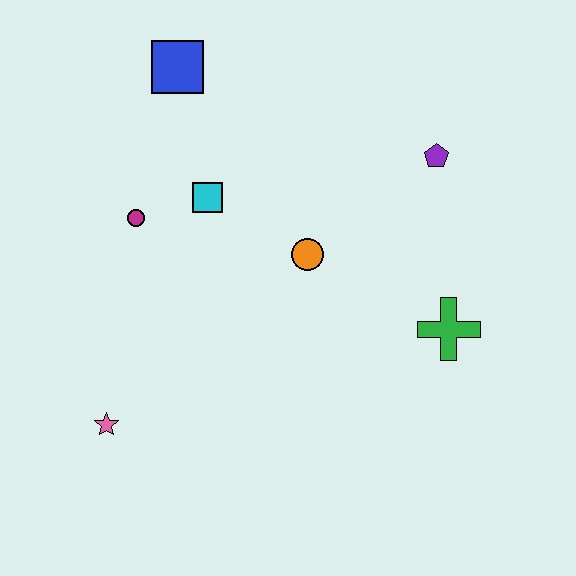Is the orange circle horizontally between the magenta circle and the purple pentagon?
Yes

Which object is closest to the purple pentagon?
The orange circle is closest to the purple pentagon.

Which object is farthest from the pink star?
The purple pentagon is farthest from the pink star.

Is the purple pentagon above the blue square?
No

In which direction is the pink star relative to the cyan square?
The pink star is below the cyan square.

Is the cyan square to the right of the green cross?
No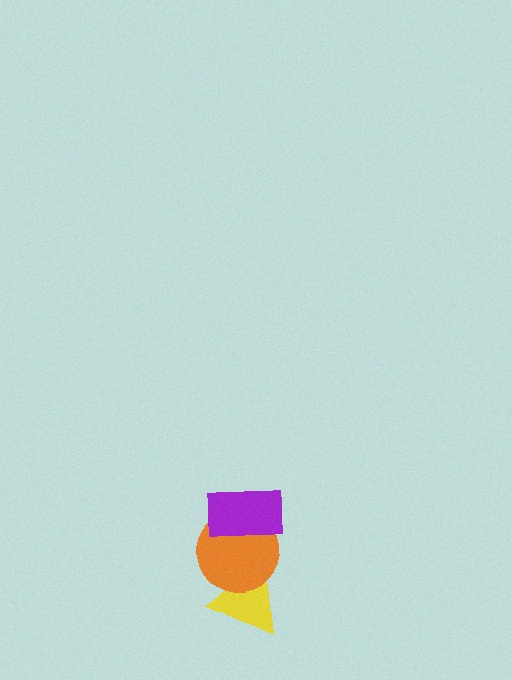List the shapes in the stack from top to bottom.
From top to bottom: the purple rectangle, the orange circle, the yellow triangle.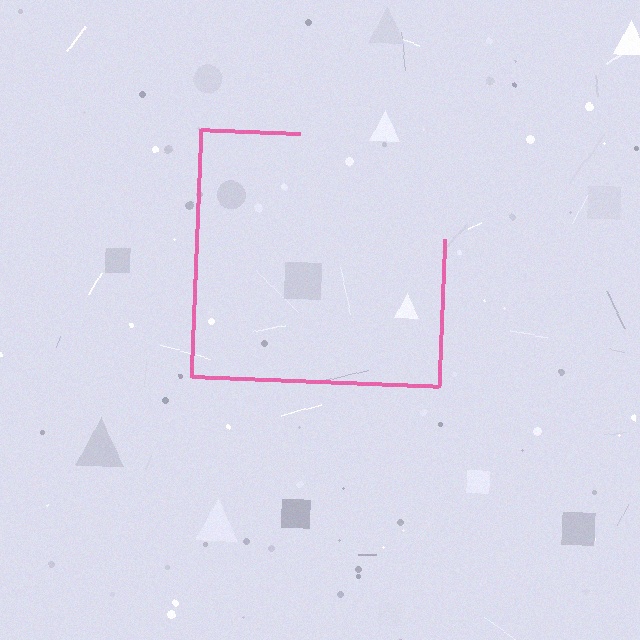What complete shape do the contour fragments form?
The contour fragments form a square.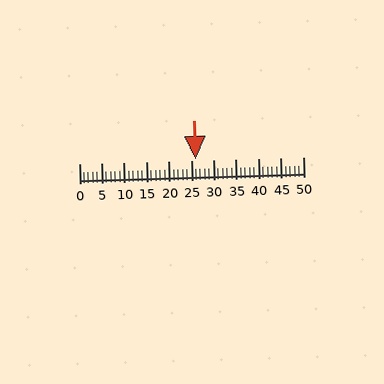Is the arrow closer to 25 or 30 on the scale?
The arrow is closer to 25.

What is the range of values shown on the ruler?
The ruler shows values from 0 to 50.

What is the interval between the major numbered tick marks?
The major tick marks are spaced 5 units apart.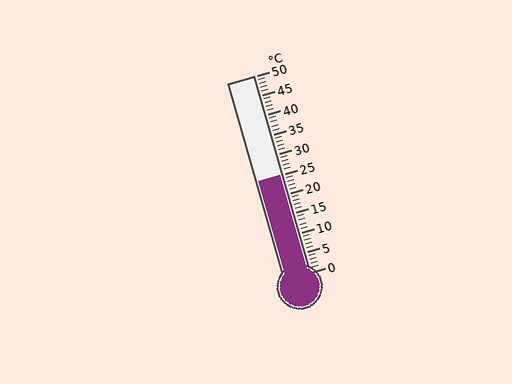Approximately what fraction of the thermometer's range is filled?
The thermometer is filled to approximately 50% of its range.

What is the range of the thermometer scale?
The thermometer scale ranges from 0°C to 50°C.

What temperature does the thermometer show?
The thermometer shows approximately 25°C.